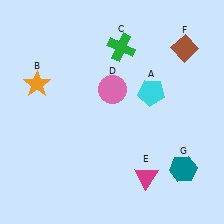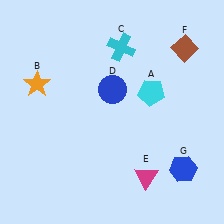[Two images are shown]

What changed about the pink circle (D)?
In Image 1, D is pink. In Image 2, it changed to blue.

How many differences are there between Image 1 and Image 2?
There are 3 differences between the two images.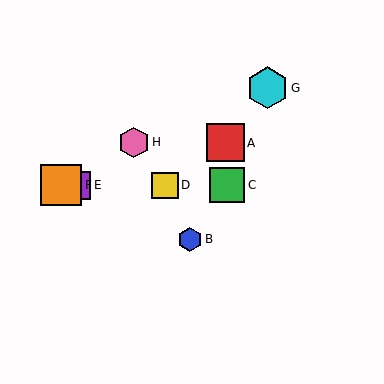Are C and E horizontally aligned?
Yes, both are at y≈185.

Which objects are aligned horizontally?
Objects C, D, E, F are aligned horizontally.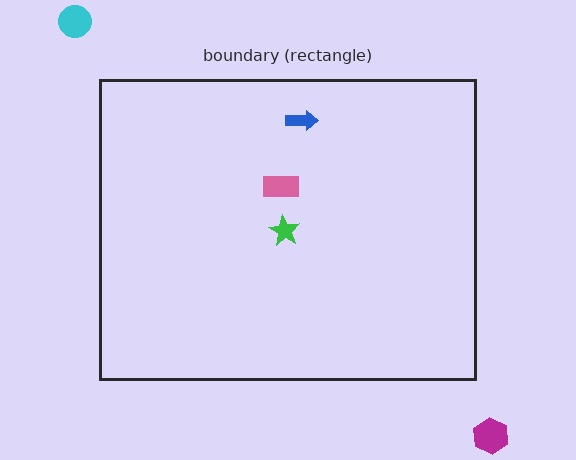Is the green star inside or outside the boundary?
Inside.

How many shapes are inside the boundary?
3 inside, 2 outside.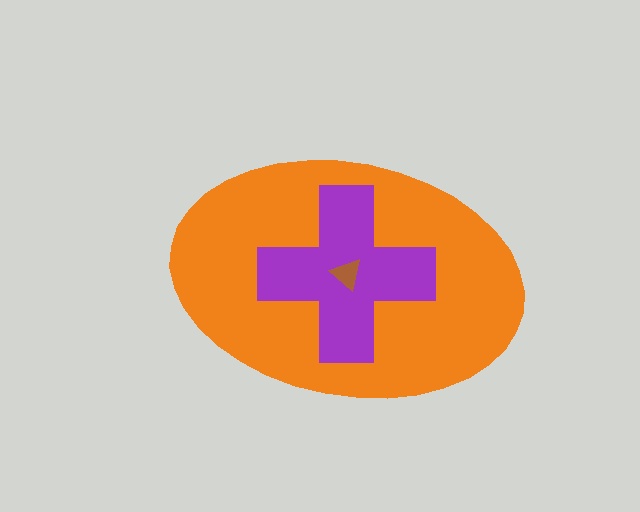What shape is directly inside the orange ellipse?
The purple cross.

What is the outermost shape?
The orange ellipse.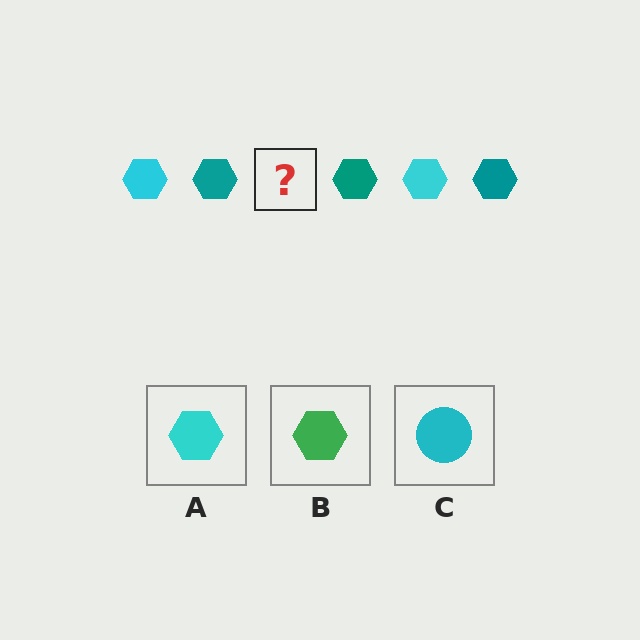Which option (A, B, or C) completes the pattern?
A.